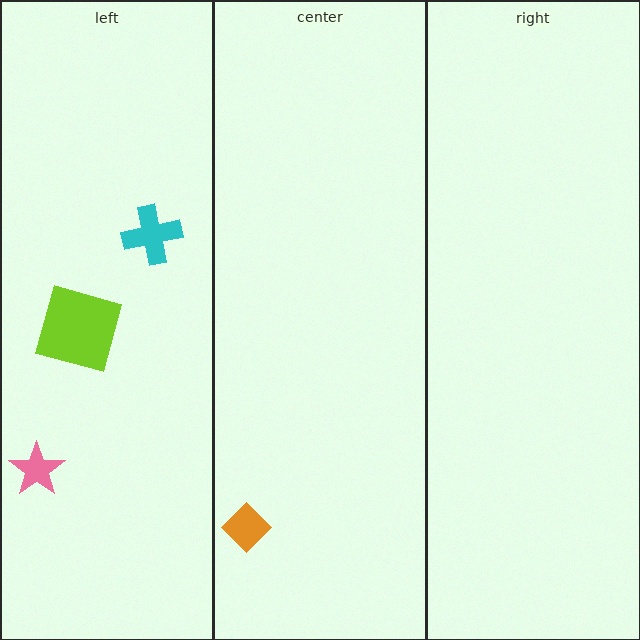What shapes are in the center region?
The orange diamond.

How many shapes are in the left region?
3.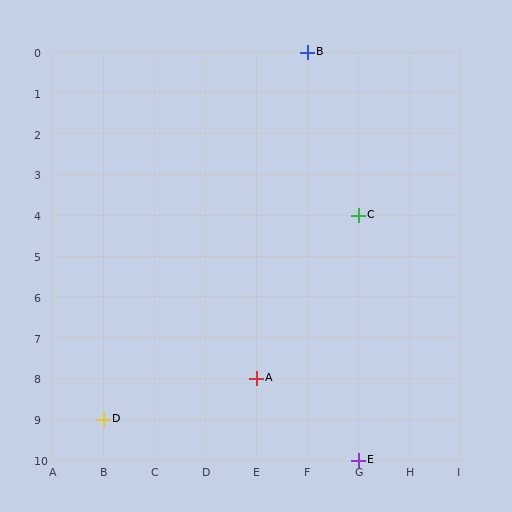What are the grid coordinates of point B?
Point B is at grid coordinates (F, 0).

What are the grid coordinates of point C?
Point C is at grid coordinates (G, 4).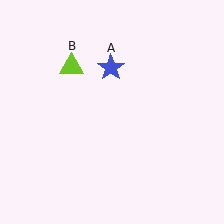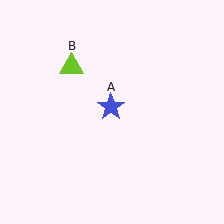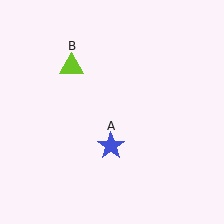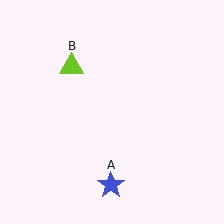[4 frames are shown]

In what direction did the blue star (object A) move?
The blue star (object A) moved down.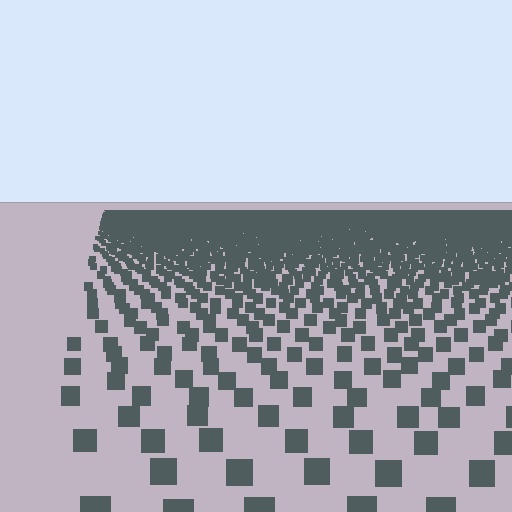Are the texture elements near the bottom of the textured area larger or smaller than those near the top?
Larger. Near the bottom, elements are closer to the viewer and appear at a bigger on-screen size.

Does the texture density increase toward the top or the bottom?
Density increases toward the top.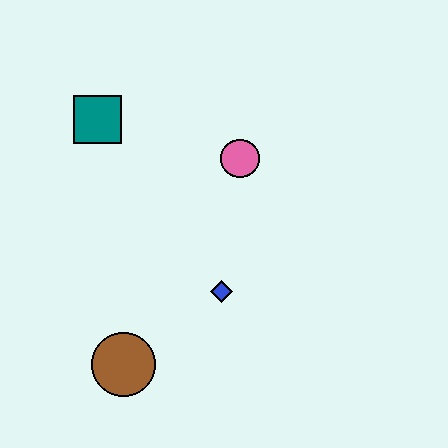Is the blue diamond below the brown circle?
No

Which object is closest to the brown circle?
The blue diamond is closest to the brown circle.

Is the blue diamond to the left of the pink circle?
Yes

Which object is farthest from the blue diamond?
The teal square is farthest from the blue diamond.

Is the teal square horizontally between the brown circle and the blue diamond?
No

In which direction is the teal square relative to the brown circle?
The teal square is above the brown circle.